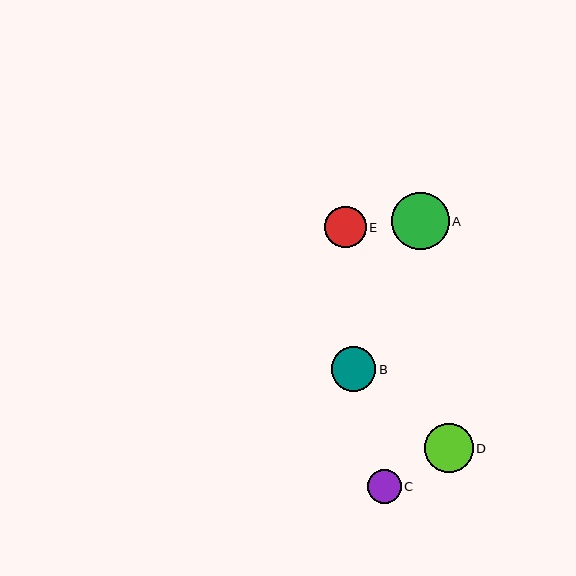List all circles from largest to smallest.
From largest to smallest: A, D, B, E, C.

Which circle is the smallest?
Circle C is the smallest with a size of approximately 34 pixels.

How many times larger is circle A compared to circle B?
Circle A is approximately 1.3 times the size of circle B.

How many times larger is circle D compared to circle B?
Circle D is approximately 1.1 times the size of circle B.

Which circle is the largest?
Circle A is the largest with a size of approximately 57 pixels.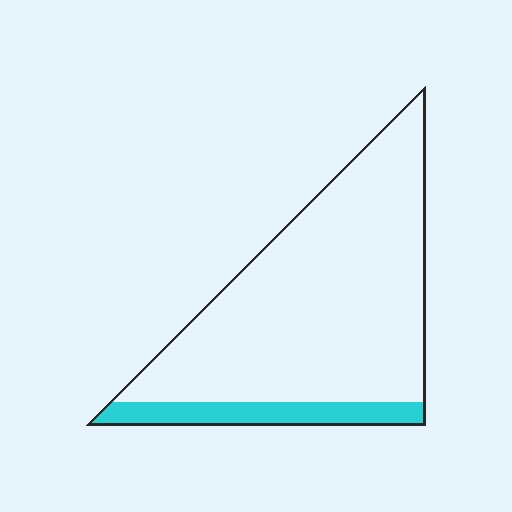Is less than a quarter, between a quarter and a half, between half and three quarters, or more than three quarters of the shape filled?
Less than a quarter.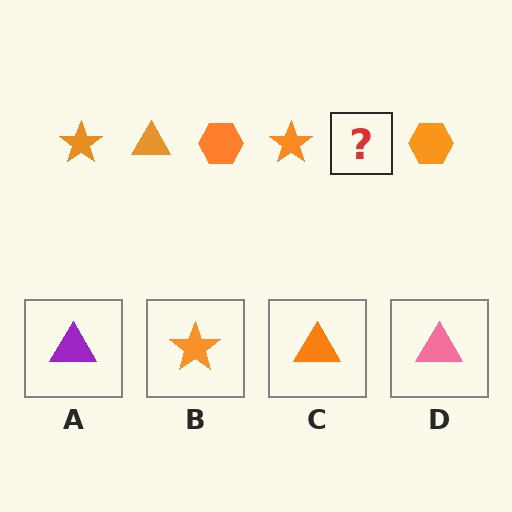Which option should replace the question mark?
Option C.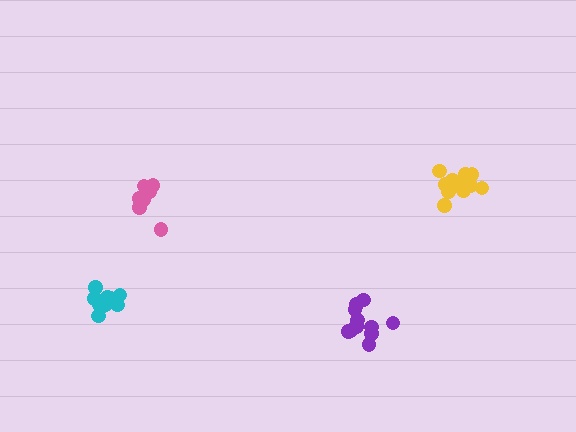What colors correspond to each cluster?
The clusters are colored: pink, yellow, cyan, purple.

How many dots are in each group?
Group 1: 9 dots, Group 2: 13 dots, Group 3: 10 dots, Group 4: 11 dots (43 total).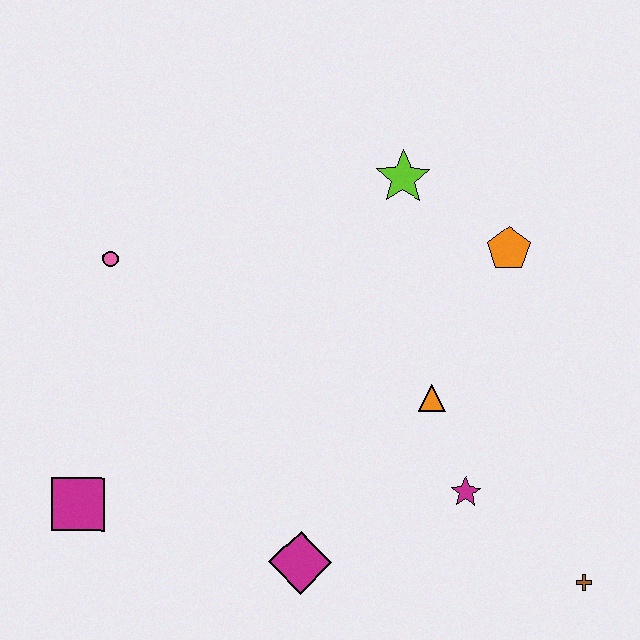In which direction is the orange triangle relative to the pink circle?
The orange triangle is to the right of the pink circle.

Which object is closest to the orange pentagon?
The lime star is closest to the orange pentagon.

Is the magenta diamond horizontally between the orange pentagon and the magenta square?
Yes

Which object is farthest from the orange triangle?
The magenta square is farthest from the orange triangle.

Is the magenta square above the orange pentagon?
No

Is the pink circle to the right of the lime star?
No